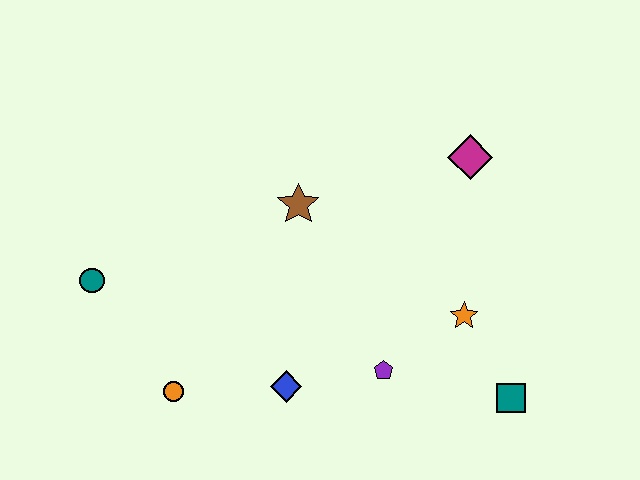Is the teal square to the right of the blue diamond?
Yes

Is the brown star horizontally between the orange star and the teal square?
No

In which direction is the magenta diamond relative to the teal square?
The magenta diamond is above the teal square.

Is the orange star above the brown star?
No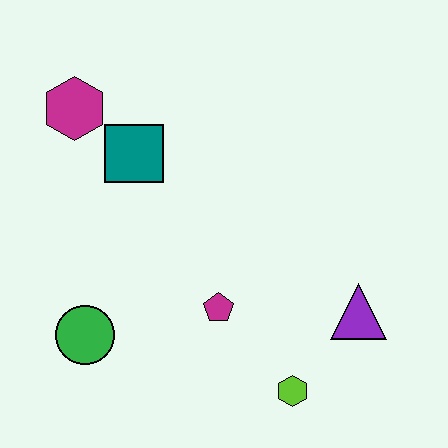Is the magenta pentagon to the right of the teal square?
Yes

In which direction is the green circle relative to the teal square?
The green circle is below the teal square.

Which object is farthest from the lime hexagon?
The magenta hexagon is farthest from the lime hexagon.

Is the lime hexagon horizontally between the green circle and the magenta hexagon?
No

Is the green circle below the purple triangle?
Yes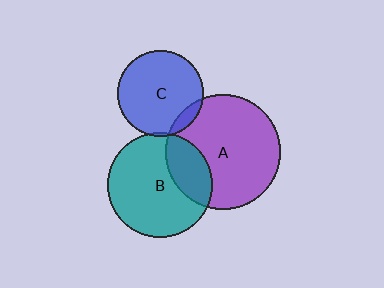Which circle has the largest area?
Circle A (purple).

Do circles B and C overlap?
Yes.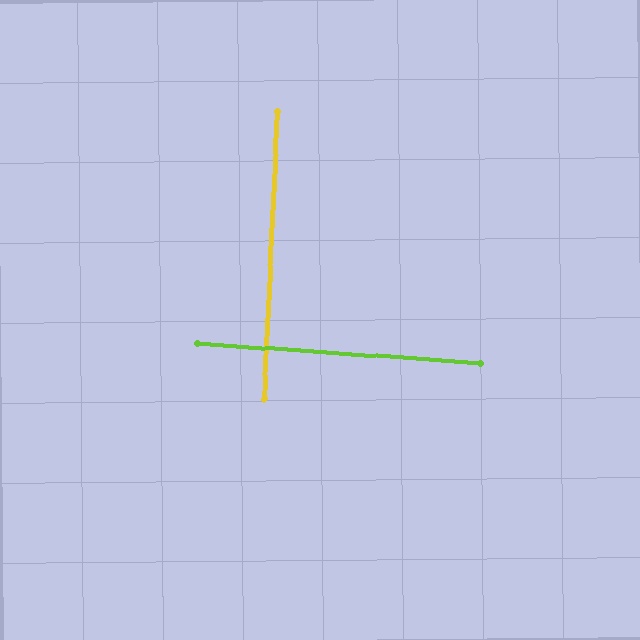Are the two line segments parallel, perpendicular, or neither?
Perpendicular — they meet at approximately 89°.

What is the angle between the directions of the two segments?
Approximately 89 degrees.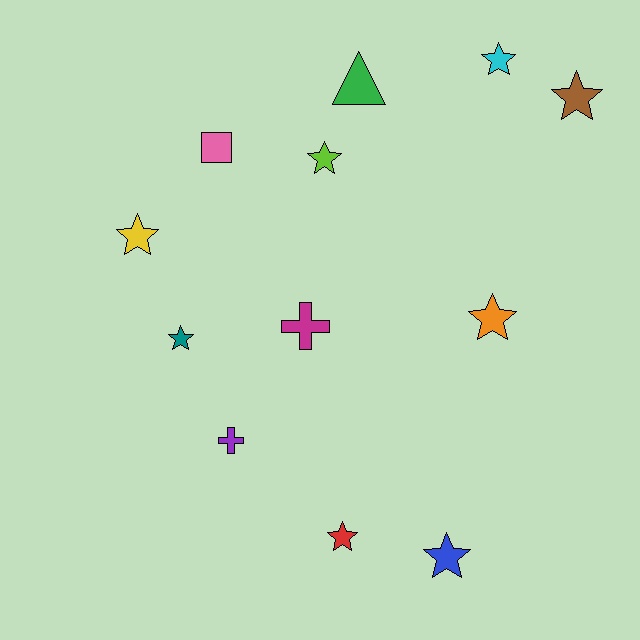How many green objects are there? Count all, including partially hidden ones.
There is 1 green object.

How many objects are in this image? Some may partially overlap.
There are 12 objects.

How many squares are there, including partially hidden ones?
There is 1 square.